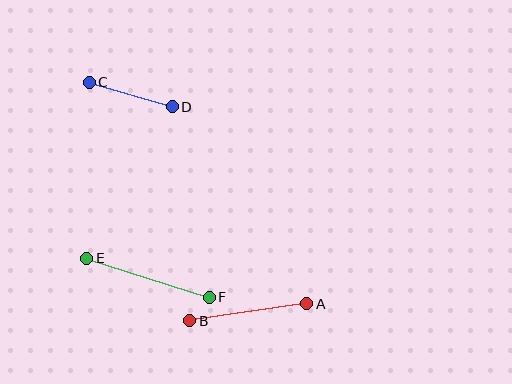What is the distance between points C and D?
The distance is approximately 87 pixels.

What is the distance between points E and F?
The distance is approximately 129 pixels.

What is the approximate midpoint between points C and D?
The midpoint is at approximately (131, 95) pixels.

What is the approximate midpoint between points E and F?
The midpoint is at approximately (148, 278) pixels.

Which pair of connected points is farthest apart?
Points E and F are farthest apart.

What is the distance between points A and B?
The distance is approximately 119 pixels.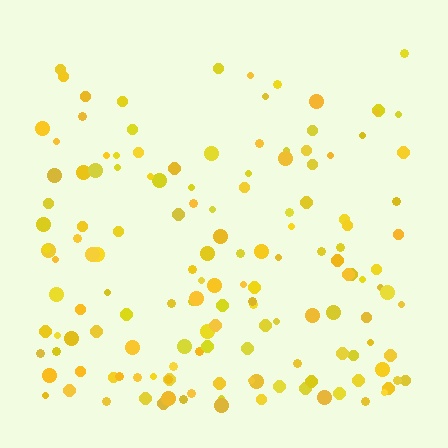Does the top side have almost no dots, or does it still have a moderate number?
Still a moderate number, just noticeably fewer than the bottom.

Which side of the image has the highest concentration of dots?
The bottom.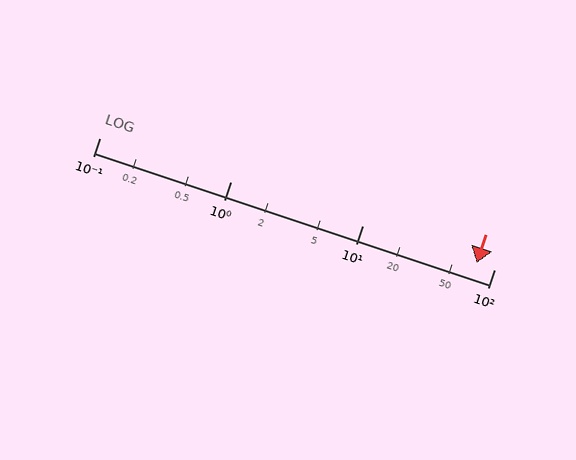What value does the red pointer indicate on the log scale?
The pointer indicates approximately 73.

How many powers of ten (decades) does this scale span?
The scale spans 3 decades, from 0.1 to 100.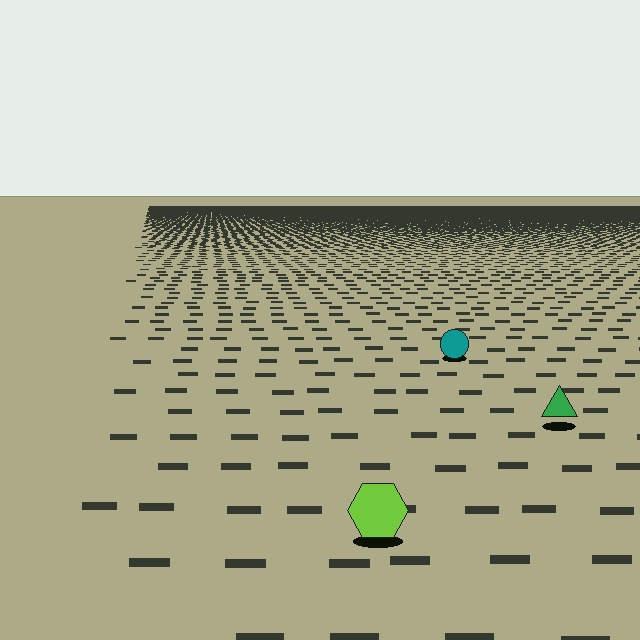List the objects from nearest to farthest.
From nearest to farthest: the lime hexagon, the green triangle, the teal circle.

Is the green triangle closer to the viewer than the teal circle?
Yes. The green triangle is closer — you can tell from the texture gradient: the ground texture is coarser near it.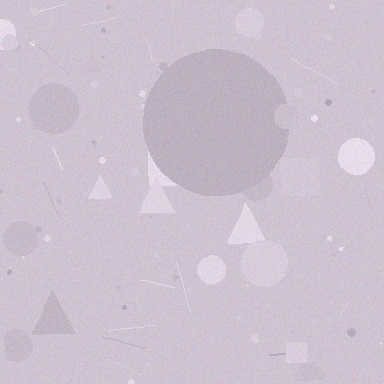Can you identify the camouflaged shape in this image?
The camouflaged shape is a circle.